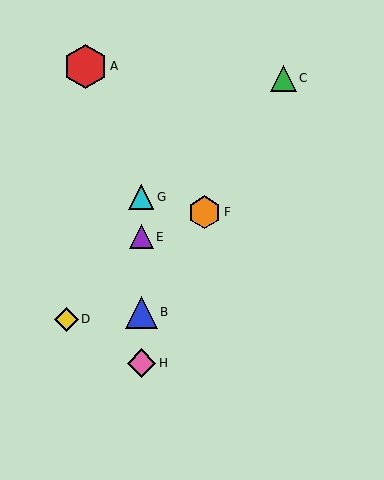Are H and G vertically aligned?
Yes, both are at x≈141.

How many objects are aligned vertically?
4 objects (B, E, G, H) are aligned vertically.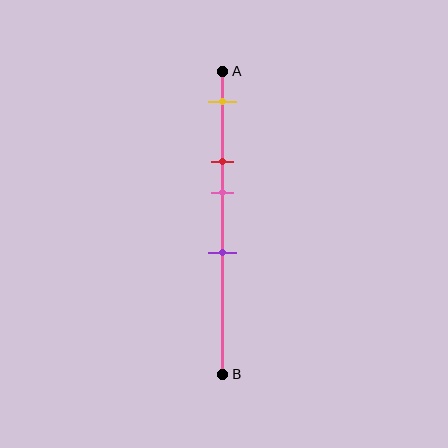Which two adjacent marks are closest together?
The red and pink marks are the closest adjacent pair.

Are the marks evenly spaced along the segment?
No, the marks are not evenly spaced.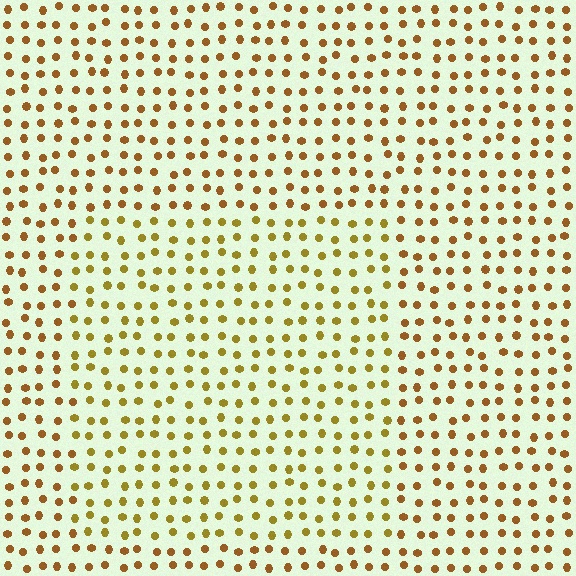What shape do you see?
I see a rectangle.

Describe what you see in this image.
The image is filled with small brown elements in a uniform arrangement. A rectangle-shaped region is visible where the elements are tinted to a slightly different hue, forming a subtle color boundary.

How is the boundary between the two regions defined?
The boundary is defined purely by a slight shift in hue (about 22 degrees). Spacing, size, and orientation are identical on both sides.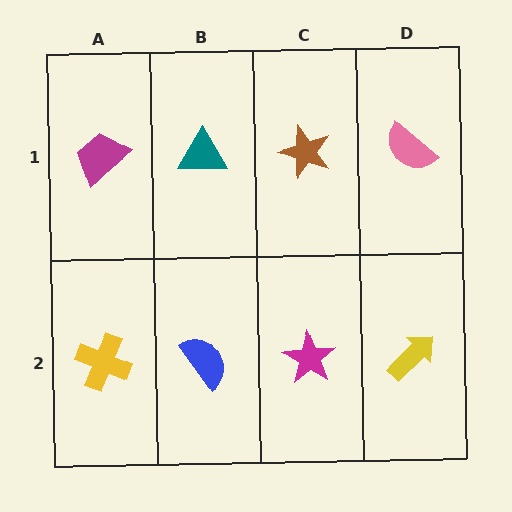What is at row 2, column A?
A yellow cross.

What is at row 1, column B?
A teal triangle.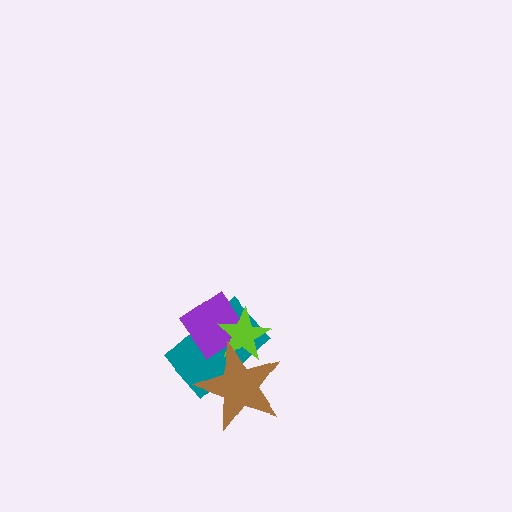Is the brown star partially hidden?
No, no other shape covers it.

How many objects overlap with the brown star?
3 objects overlap with the brown star.